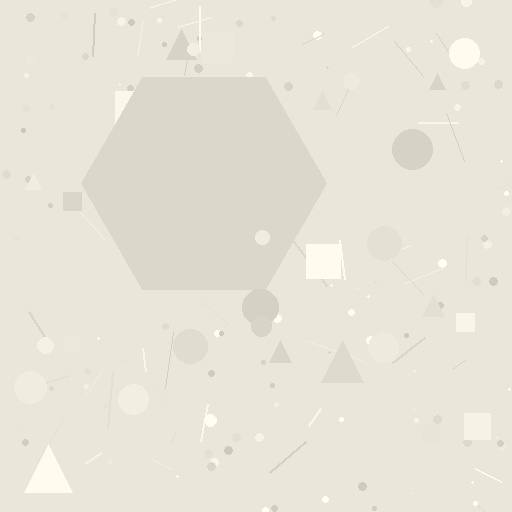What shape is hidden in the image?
A hexagon is hidden in the image.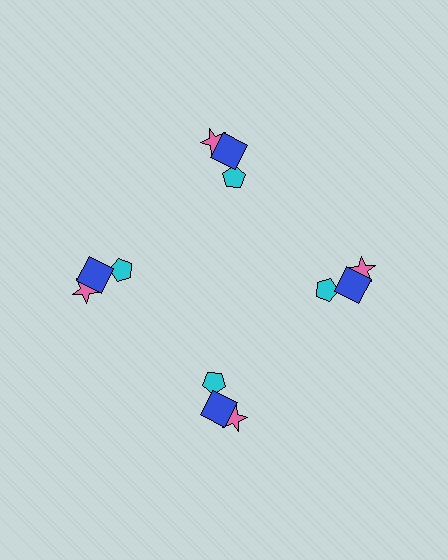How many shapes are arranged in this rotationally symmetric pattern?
There are 12 shapes, arranged in 4 groups of 3.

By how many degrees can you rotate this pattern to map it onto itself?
The pattern maps onto itself every 90 degrees of rotation.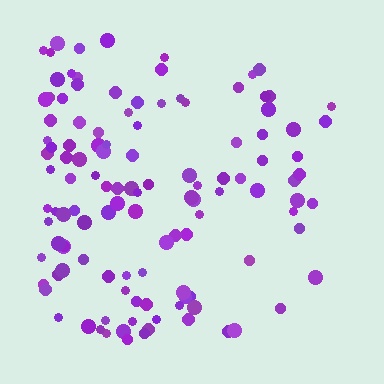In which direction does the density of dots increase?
From right to left, with the left side densest.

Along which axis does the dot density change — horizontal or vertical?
Horizontal.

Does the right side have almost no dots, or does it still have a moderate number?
Still a moderate number, just noticeably fewer than the left.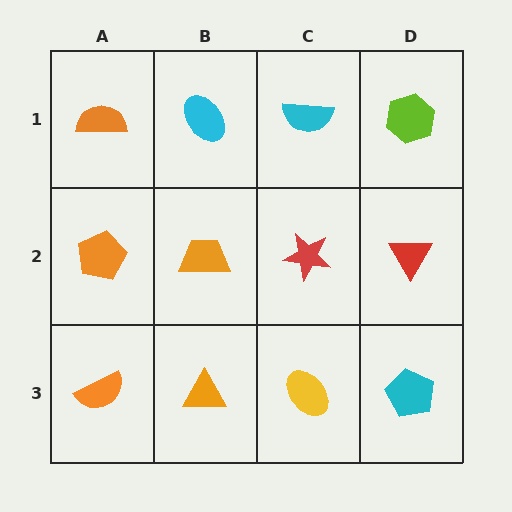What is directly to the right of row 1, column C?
A lime hexagon.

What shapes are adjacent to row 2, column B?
A cyan ellipse (row 1, column B), an orange triangle (row 3, column B), an orange pentagon (row 2, column A), a red star (row 2, column C).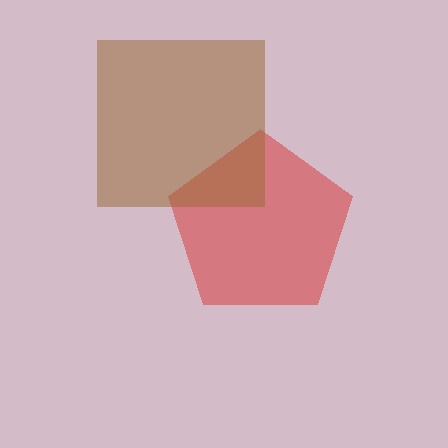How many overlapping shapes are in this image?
There are 2 overlapping shapes in the image.